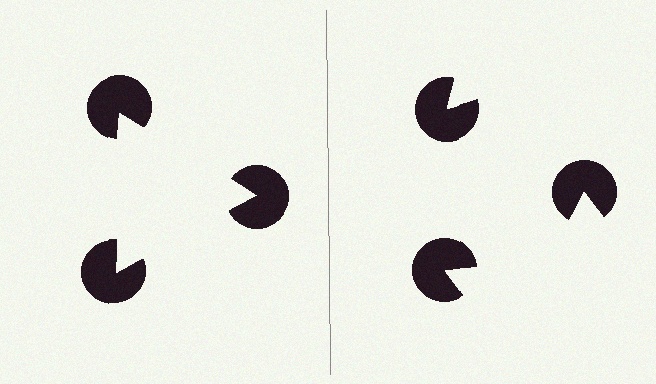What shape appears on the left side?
An illusory triangle.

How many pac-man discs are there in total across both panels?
6 — 3 on each side.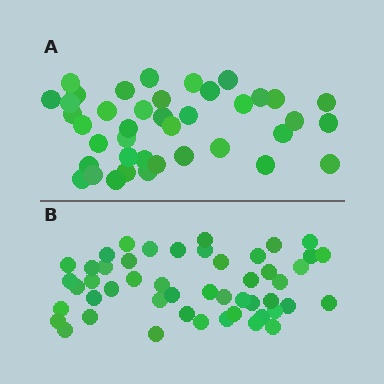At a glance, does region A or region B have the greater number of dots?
Region B (the bottom region) has more dots.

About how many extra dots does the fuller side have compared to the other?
Region B has roughly 8 or so more dots than region A.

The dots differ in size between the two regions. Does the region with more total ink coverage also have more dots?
No. Region A has more total ink coverage because its dots are larger, but region B actually contains more individual dots. Total area can be misleading — the number of items is what matters here.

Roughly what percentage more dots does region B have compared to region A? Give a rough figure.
About 20% more.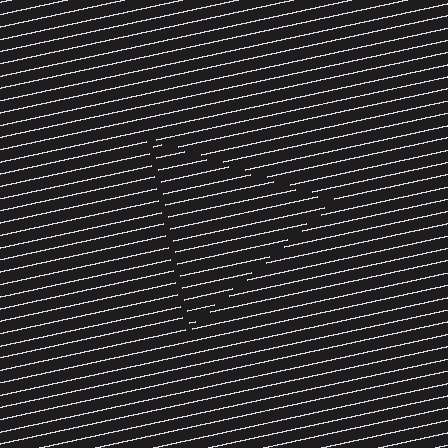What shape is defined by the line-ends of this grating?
An illusory triangle. The interior of the shape contains the same grating, shifted by half a period — the contour is defined by the phase discontinuity where line-ends from the inner and outer gratings abut.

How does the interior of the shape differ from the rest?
The interior of the shape contains the same grating, shifted by half a period — the contour is defined by the phase discontinuity where line-ends from the inner and outer gratings abut.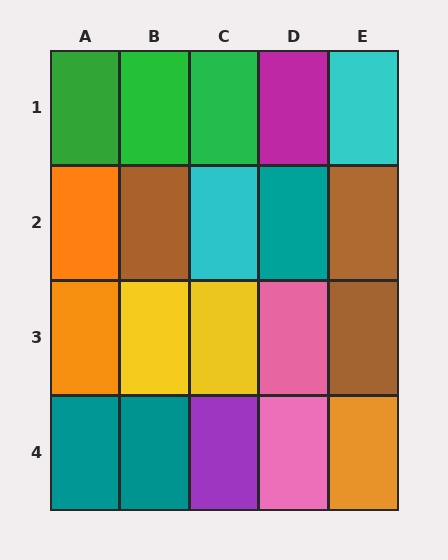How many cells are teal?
3 cells are teal.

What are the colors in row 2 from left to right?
Orange, brown, cyan, teal, brown.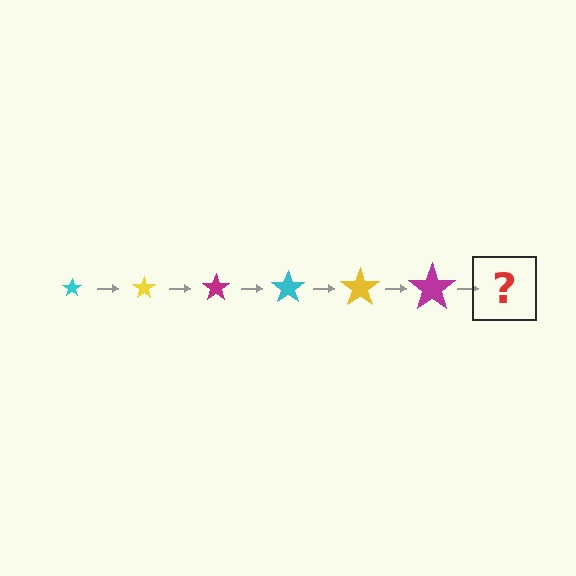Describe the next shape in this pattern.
It should be a cyan star, larger than the previous one.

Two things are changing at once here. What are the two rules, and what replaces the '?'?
The two rules are that the star grows larger each step and the color cycles through cyan, yellow, and magenta. The '?' should be a cyan star, larger than the previous one.